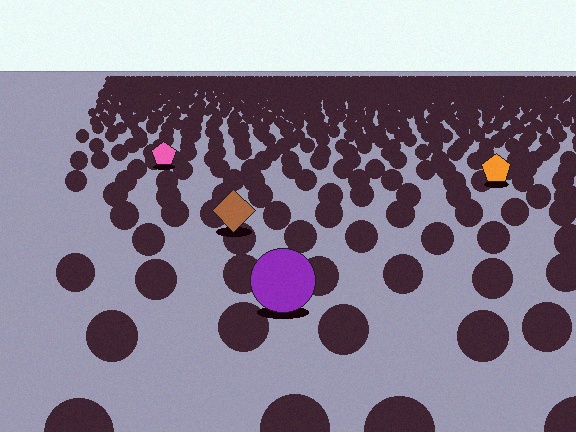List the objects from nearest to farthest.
From nearest to farthest: the purple circle, the brown diamond, the orange pentagon, the pink pentagon.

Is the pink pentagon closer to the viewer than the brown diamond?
No. The brown diamond is closer — you can tell from the texture gradient: the ground texture is coarser near it.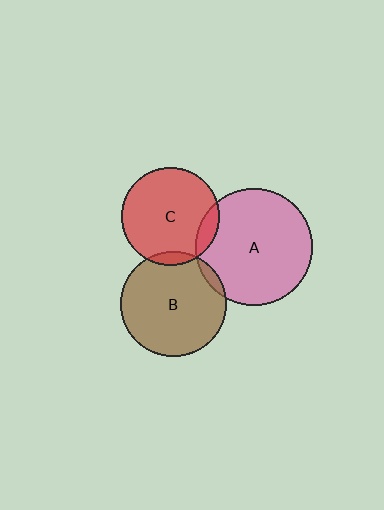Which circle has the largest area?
Circle A (pink).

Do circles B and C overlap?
Yes.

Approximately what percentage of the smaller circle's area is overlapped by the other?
Approximately 5%.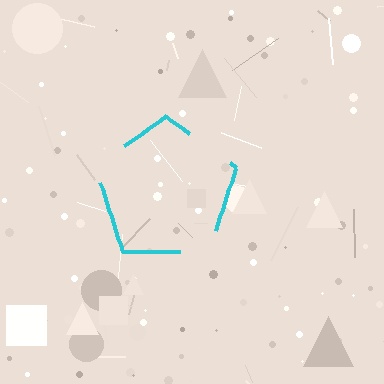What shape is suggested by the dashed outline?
The dashed outline suggests a pentagon.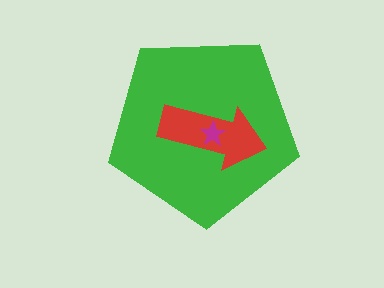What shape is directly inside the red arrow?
The magenta star.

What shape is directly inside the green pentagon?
The red arrow.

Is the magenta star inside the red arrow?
Yes.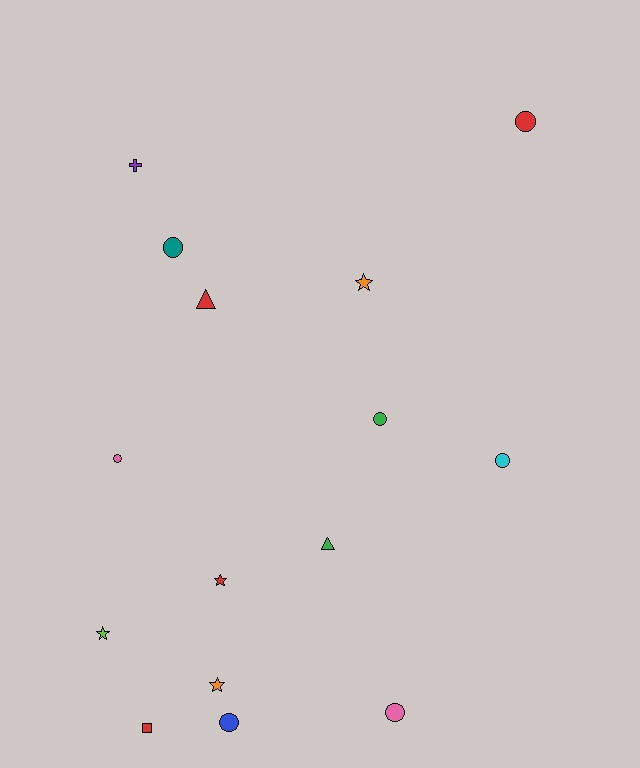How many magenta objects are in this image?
There are no magenta objects.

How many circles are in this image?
There are 7 circles.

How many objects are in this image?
There are 15 objects.